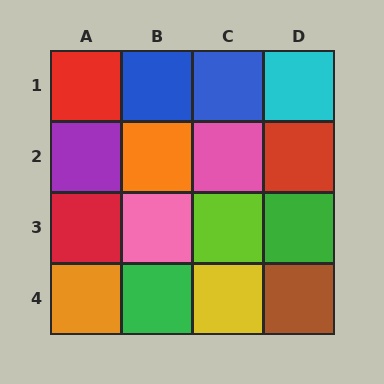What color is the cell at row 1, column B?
Blue.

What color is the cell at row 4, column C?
Yellow.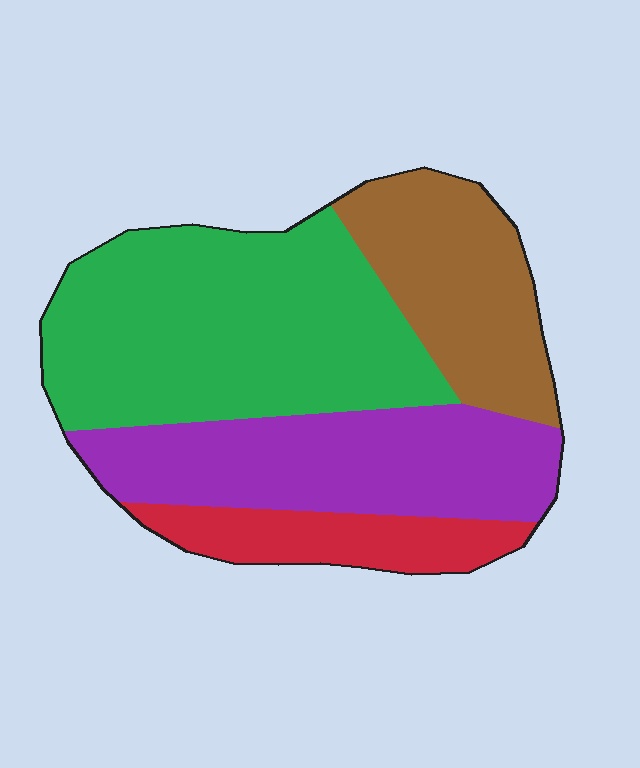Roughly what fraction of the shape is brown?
Brown takes up about one fifth (1/5) of the shape.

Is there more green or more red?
Green.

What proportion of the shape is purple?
Purple covers roughly 25% of the shape.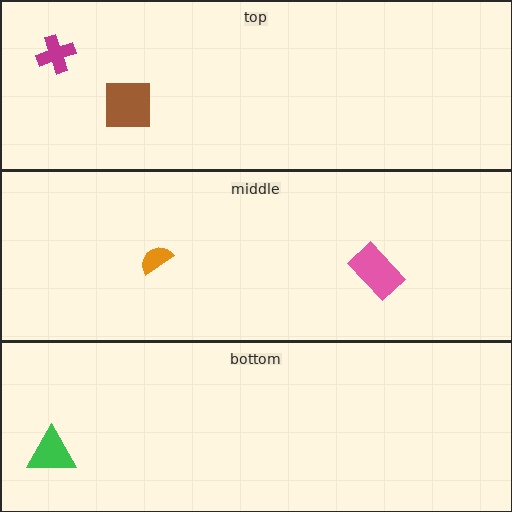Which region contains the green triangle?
The bottom region.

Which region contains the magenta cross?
The top region.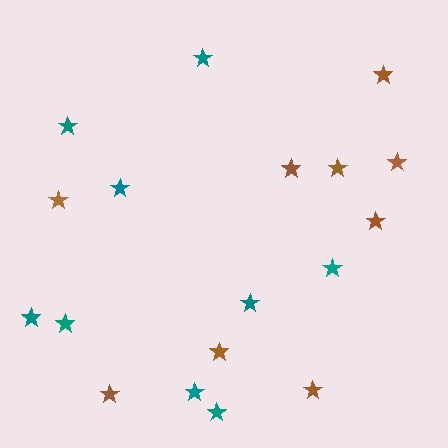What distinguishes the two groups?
There are 2 groups: one group of brown stars (9) and one group of teal stars (9).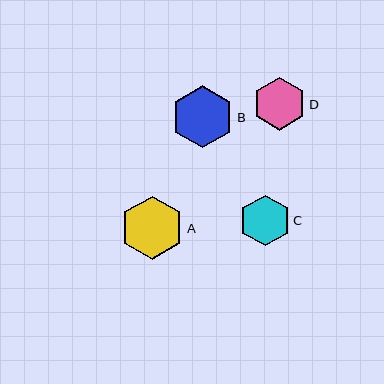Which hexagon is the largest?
Hexagon A is the largest with a size of approximately 63 pixels.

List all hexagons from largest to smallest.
From largest to smallest: A, B, D, C.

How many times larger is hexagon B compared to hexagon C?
Hexagon B is approximately 1.2 times the size of hexagon C.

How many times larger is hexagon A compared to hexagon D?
Hexagon A is approximately 1.2 times the size of hexagon D.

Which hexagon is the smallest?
Hexagon C is the smallest with a size of approximately 51 pixels.